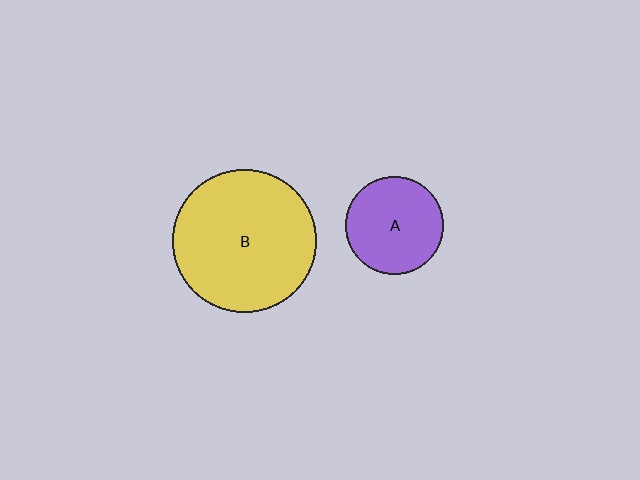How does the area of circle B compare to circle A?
Approximately 2.1 times.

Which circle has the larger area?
Circle B (yellow).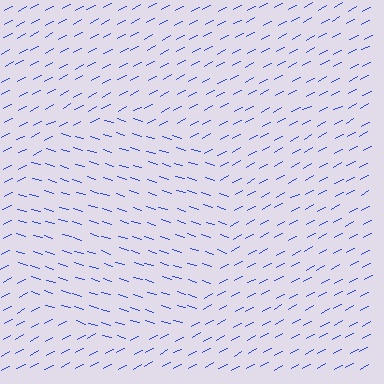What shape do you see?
I see a circle.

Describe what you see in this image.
The image is filled with small blue line segments. A circle region in the image has lines oriented differently from the surrounding lines, creating a visible texture boundary.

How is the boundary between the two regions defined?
The boundary is defined purely by a change in line orientation (approximately 45 degrees difference). All lines are the same color and thickness.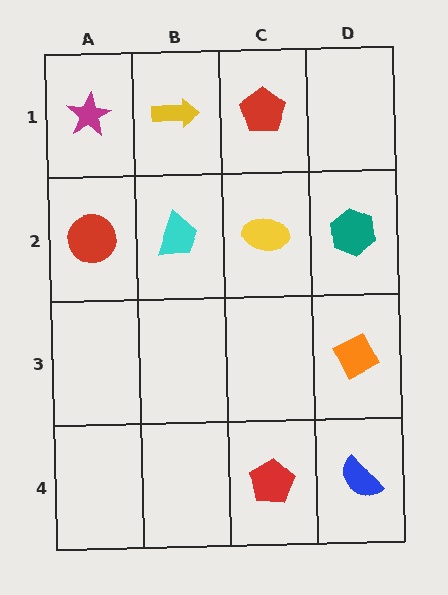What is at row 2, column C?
A yellow ellipse.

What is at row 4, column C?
A red pentagon.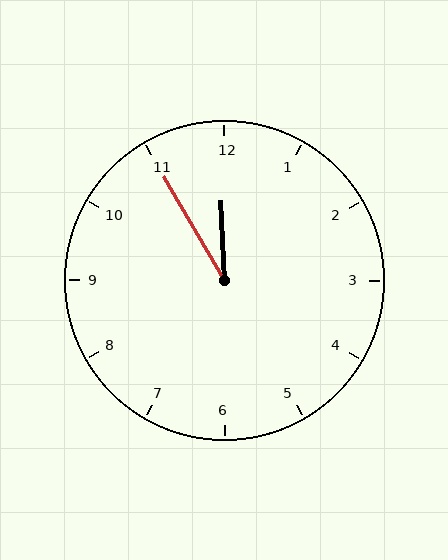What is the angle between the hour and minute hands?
Approximately 28 degrees.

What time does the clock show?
11:55.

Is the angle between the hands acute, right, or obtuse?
It is acute.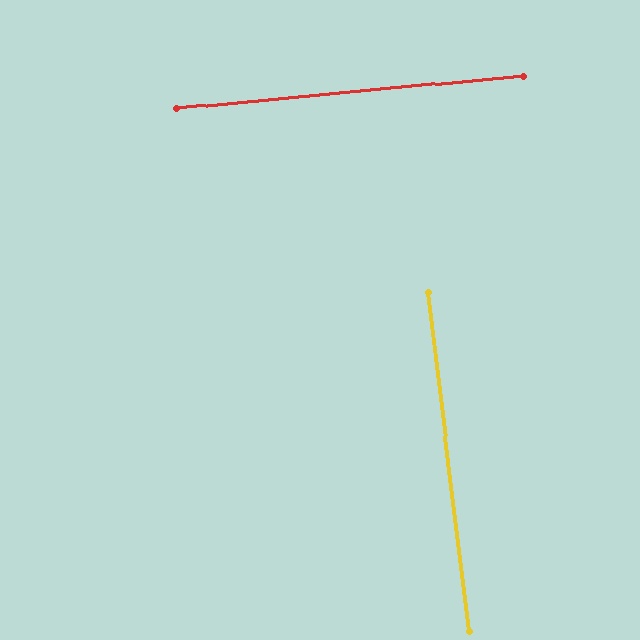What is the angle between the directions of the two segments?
Approximately 89 degrees.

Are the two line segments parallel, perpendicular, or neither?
Perpendicular — they meet at approximately 89°.